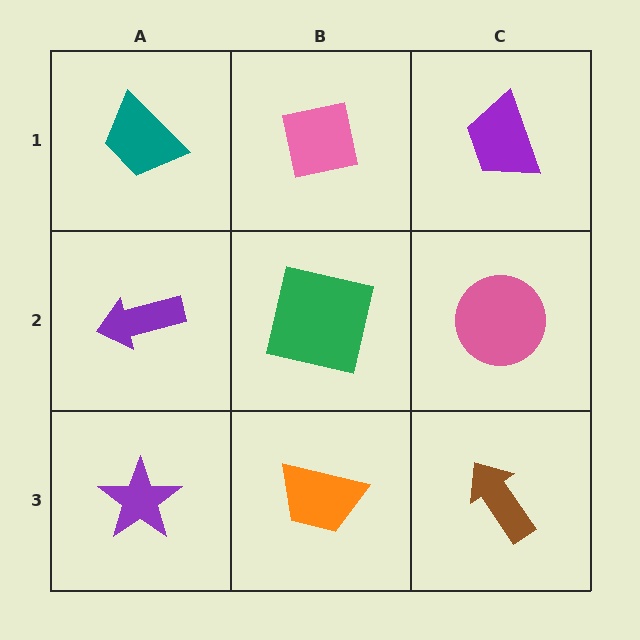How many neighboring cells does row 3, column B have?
3.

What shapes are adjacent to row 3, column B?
A green square (row 2, column B), a purple star (row 3, column A), a brown arrow (row 3, column C).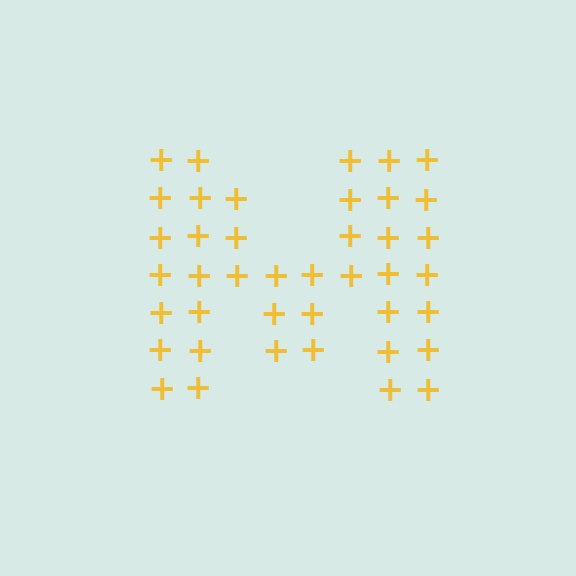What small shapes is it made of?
It is made of small plus signs.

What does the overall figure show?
The overall figure shows the letter M.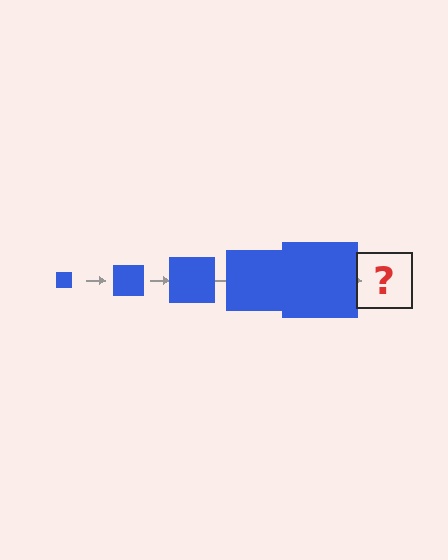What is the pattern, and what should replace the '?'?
The pattern is that the square gets progressively larger each step. The '?' should be a blue square, larger than the previous one.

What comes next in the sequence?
The next element should be a blue square, larger than the previous one.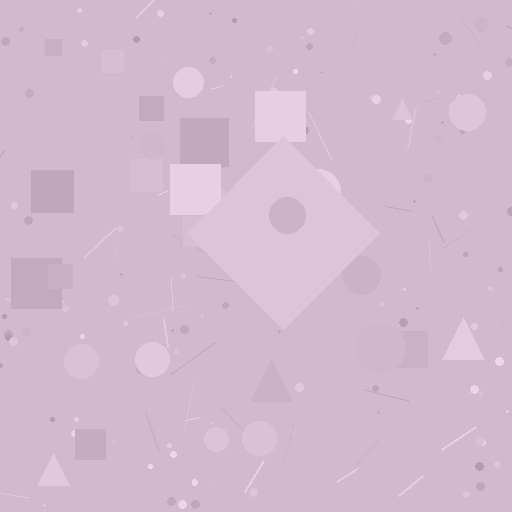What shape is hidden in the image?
A diamond is hidden in the image.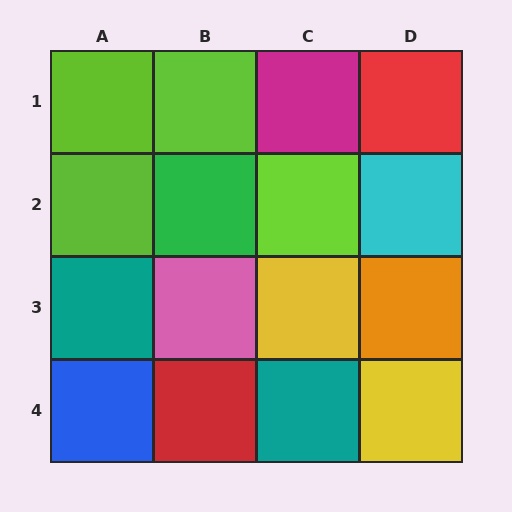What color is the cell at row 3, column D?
Orange.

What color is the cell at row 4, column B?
Red.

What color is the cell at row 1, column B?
Lime.